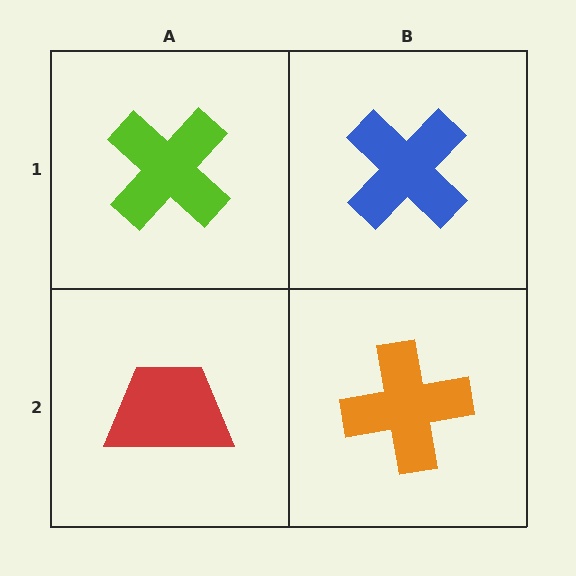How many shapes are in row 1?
2 shapes.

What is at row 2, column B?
An orange cross.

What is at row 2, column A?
A red trapezoid.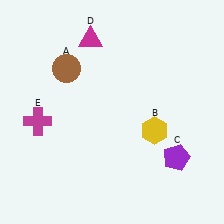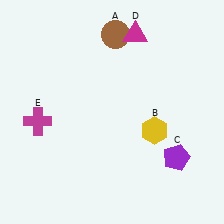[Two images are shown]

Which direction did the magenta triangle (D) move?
The magenta triangle (D) moved right.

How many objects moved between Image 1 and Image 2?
2 objects moved between the two images.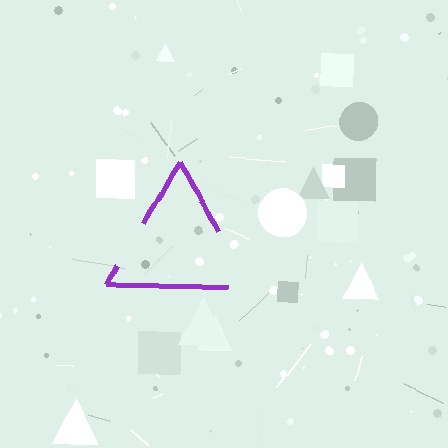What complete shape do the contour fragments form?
The contour fragments form a triangle.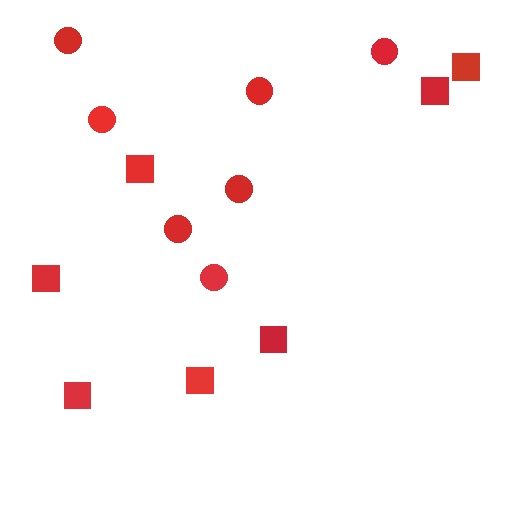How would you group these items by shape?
There are 2 groups: one group of squares (7) and one group of circles (7).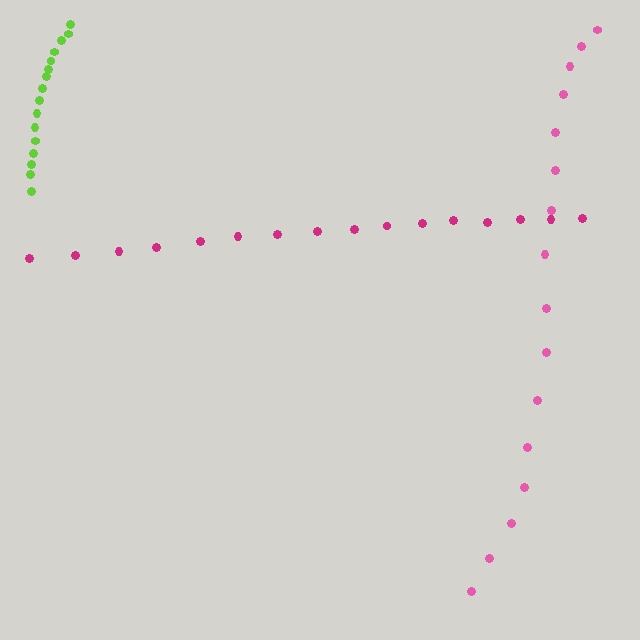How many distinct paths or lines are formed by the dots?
There are 3 distinct paths.